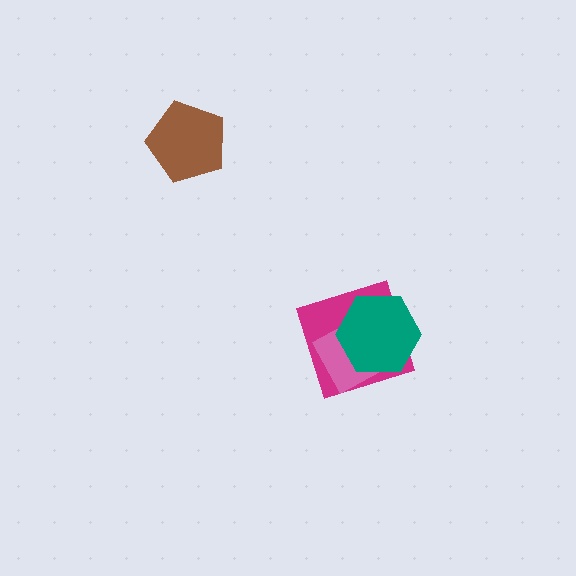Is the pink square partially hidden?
Yes, it is partially covered by another shape.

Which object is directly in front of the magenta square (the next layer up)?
The pink square is directly in front of the magenta square.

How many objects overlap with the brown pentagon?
0 objects overlap with the brown pentagon.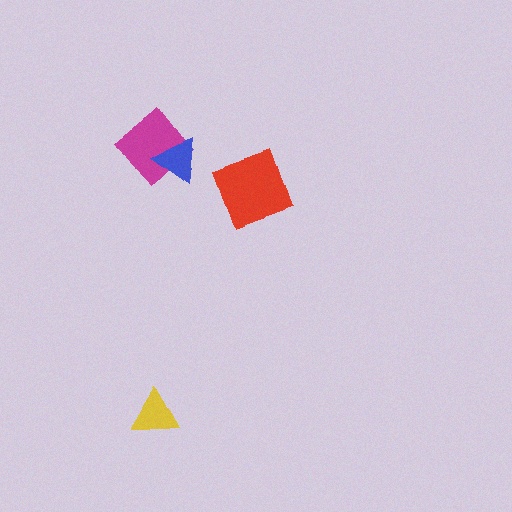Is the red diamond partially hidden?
No, no other shape covers it.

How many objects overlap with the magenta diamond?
1 object overlaps with the magenta diamond.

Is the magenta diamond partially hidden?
Yes, it is partially covered by another shape.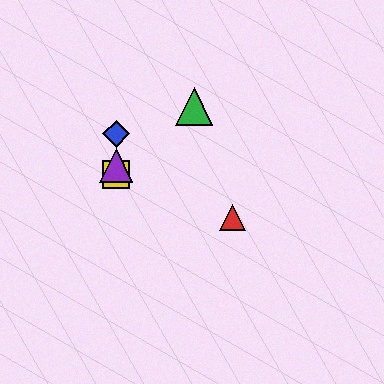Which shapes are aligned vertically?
The blue diamond, the yellow square, the purple triangle are aligned vertically.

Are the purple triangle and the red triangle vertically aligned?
No, the purple triangle is at x≈116 and the red triangle is at x≈233.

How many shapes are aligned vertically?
3 shapes (the blue diamond, the yellow square, the purple triangle) are aligned vertically.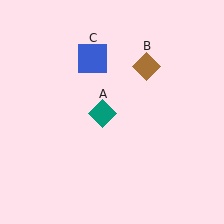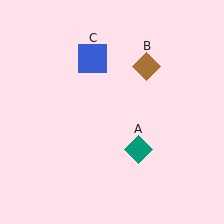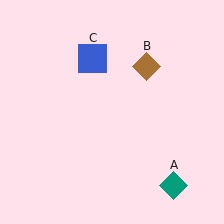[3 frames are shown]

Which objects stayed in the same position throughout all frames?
Brown diamond (object B) and blue square (object C) remained stationary.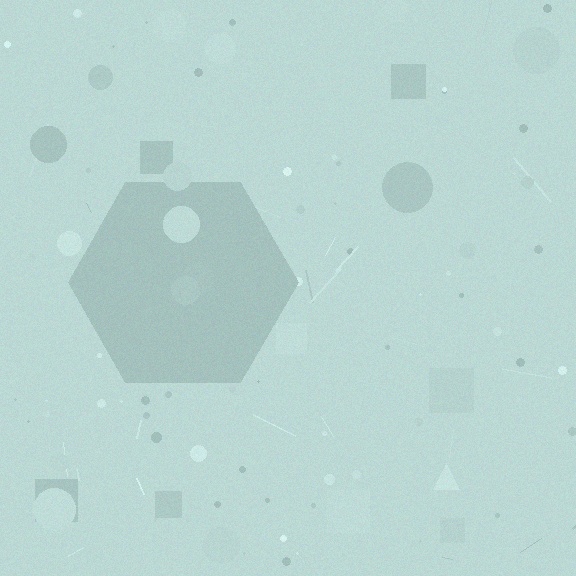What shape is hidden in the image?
A hexagon is hidden in the image.